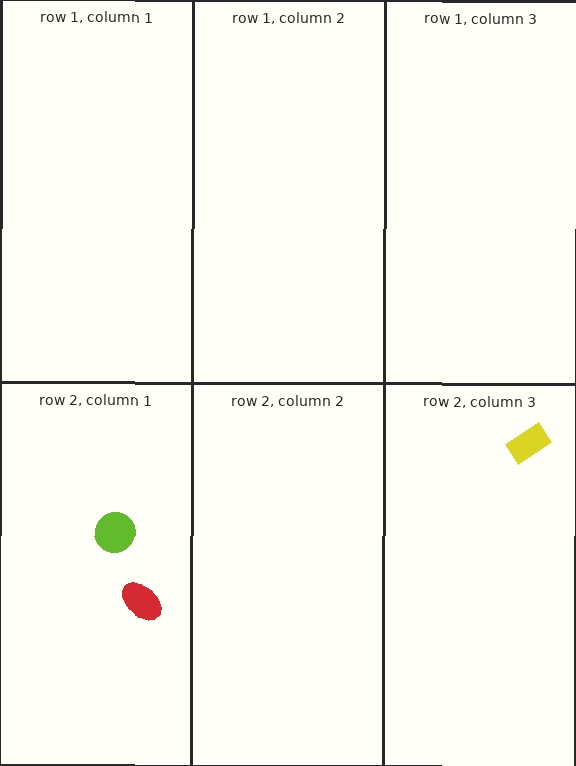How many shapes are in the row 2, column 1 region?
2.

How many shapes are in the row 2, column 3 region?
1.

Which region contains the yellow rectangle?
The row 2, column 3 region.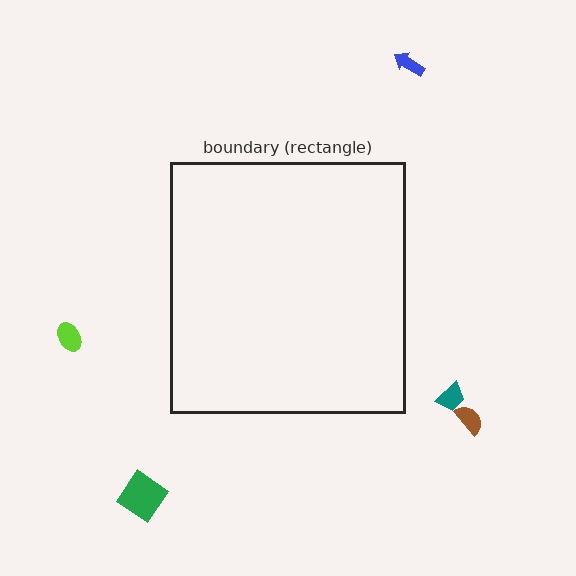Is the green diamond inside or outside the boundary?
Outside.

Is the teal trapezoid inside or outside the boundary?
Outside.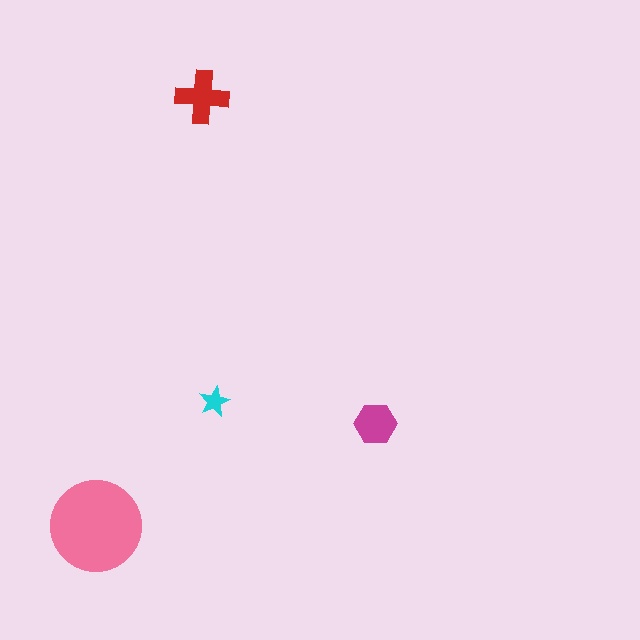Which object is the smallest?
The cyan star.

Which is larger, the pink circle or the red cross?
The pink circle.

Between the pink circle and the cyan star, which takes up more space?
The pink circle.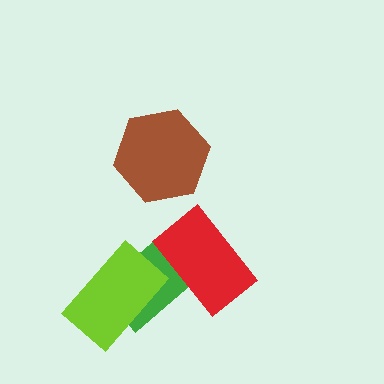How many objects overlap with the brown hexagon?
0 objects overlap with the brown hexagon.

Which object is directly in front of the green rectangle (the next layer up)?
The lime rectangle is directly in front of the green rectangle.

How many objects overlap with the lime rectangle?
1 object overlaps with the lime rectangle.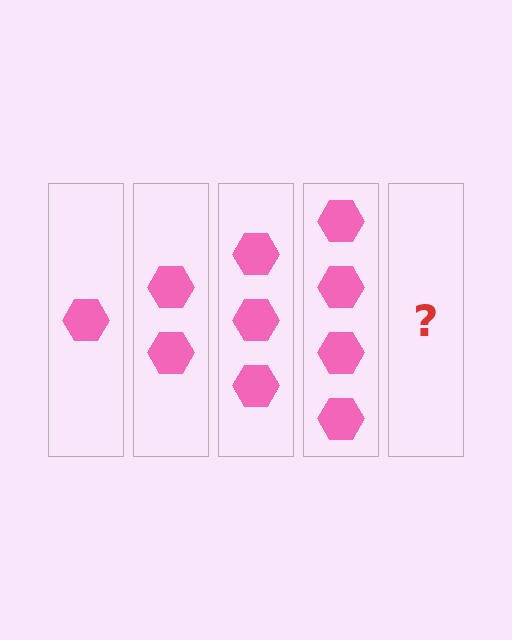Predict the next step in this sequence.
The next step is 5 hexagons.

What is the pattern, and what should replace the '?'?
The pattern is that each step adds one more hexagon. The '?' should be 5 hexagons.